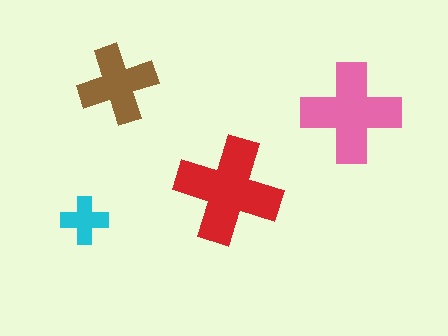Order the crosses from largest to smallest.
the red one, the pink one, the brown one, the cyan one.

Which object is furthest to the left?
The cyan cross is leftmost.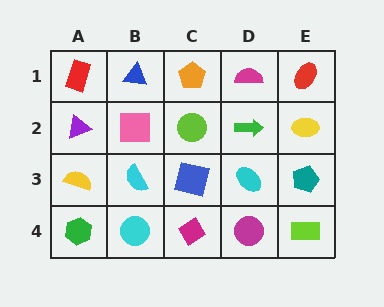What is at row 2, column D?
A green arrow.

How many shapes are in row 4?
5 shapes.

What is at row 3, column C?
A blue square.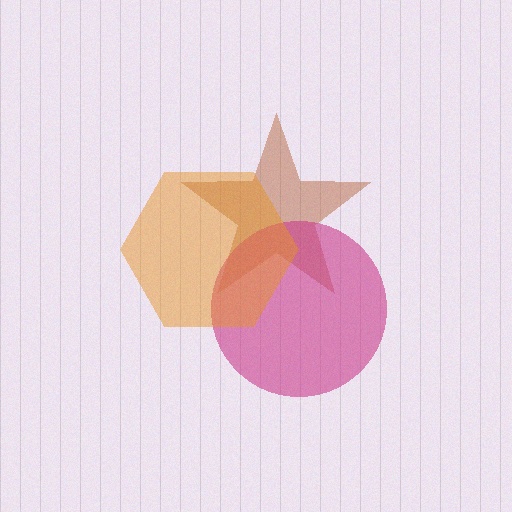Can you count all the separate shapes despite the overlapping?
Yes, there are 3 separate shapes.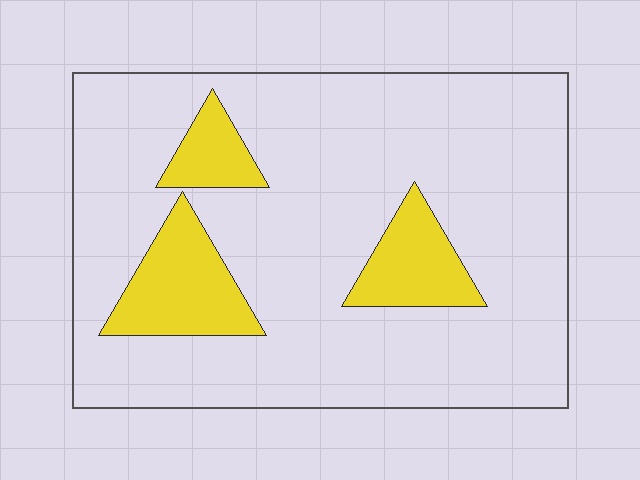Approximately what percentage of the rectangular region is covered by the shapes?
Approximately 15%.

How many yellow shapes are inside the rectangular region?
3.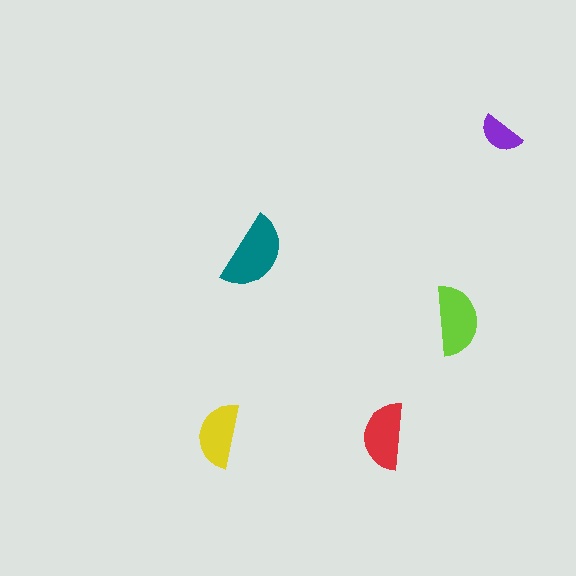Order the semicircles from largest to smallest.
the teal one, the lime one, the red one, the yellow one, the purple one.